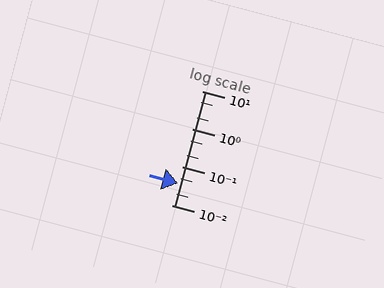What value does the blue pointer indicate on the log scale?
The pointer indicates approximately 0.038.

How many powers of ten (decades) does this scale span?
The scale spans 3 decades, from 0.01 to 10.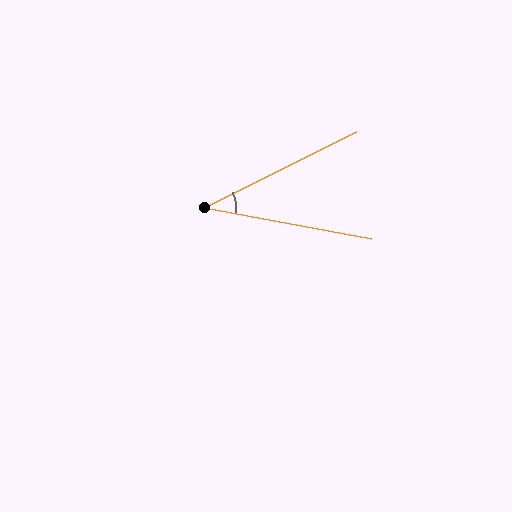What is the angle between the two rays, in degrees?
Approximately 37 degrees.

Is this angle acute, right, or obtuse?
It is acute.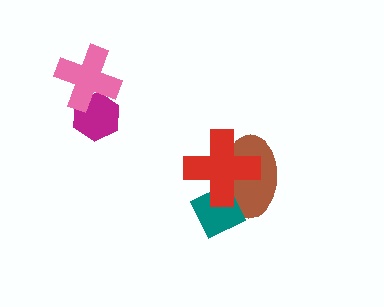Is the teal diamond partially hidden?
Yes, it is partially covered by another shape.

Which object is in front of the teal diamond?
The red cross is in front of the teal diamond.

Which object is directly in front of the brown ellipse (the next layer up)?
The teal diamond is directly in front of the brown ellipse.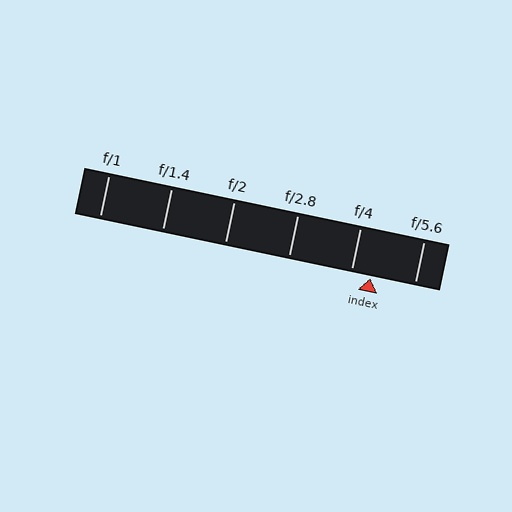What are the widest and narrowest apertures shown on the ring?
The widest aperture shown is f/1 and the narrowest is f/5.6.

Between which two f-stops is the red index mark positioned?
The index mark is between f/4 and f/5.6.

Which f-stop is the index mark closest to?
The index mark is closest to f/4.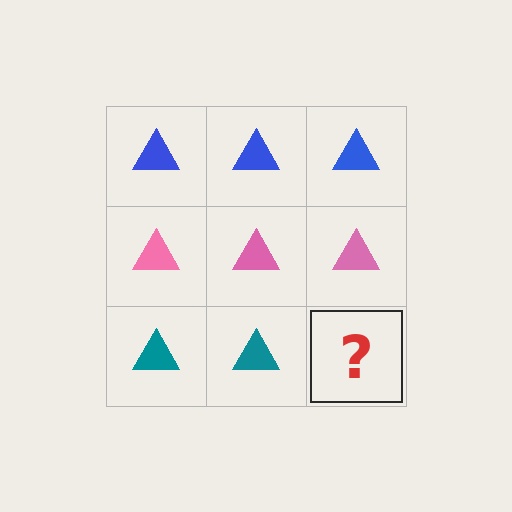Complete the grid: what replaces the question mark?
The question mark should be replaced with a teal triangle.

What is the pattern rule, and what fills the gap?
The rule is that each row has a consistent color. The gap should be filled with a teal triangle.